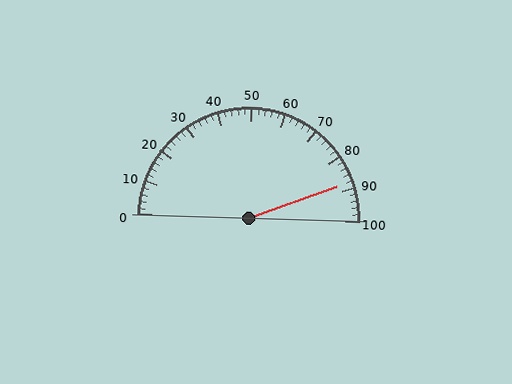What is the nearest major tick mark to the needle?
The nearest major tick mark is 90.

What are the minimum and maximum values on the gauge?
The gauge ranges from 0 to 100.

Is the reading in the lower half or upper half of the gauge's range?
The reading is in the upper half of the range (0 to 100).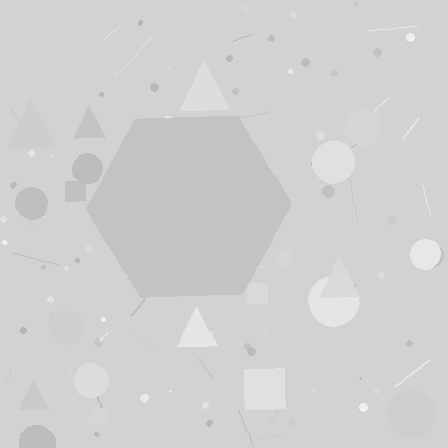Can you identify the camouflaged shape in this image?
The camouflaged shape is a hexagon.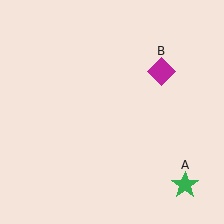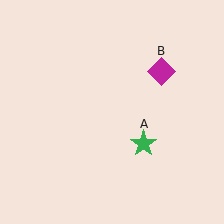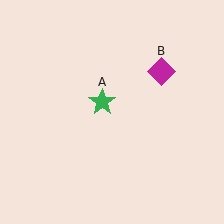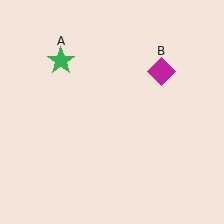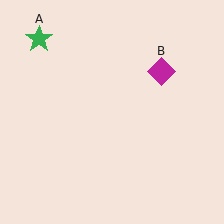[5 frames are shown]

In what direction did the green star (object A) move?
The green star (object A) moved up and to the left.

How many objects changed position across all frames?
1 object changed position: green star (object A).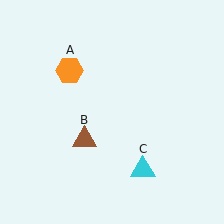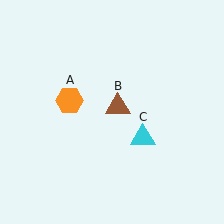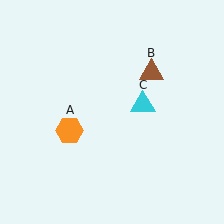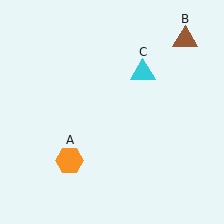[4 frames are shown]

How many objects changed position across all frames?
3 objects changed position: orange hexagon (object A), brown triangle (object B), cyan triangle (object C).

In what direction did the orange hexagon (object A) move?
The orange hexagon (object A) moved down.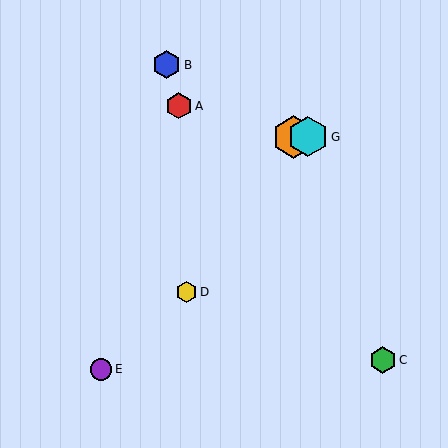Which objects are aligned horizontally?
Objects F, G are aligned horizontally.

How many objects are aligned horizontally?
2 objects (F, G) are aligned horizontally.